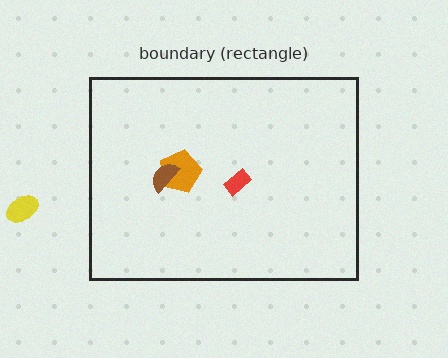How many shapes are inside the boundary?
3 inside, 1 outside.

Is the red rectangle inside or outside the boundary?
Inside.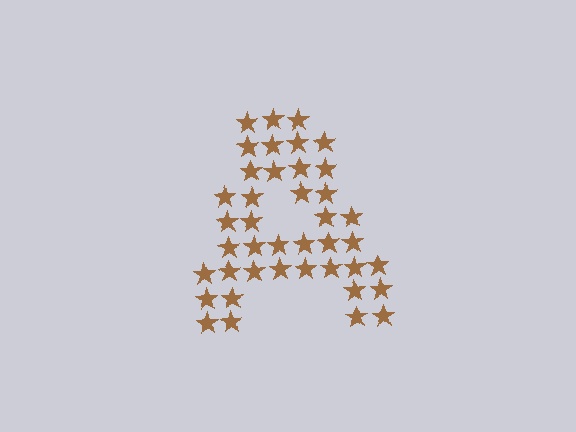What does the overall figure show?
The overall figure shows the letter A.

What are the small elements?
The small elements are stars.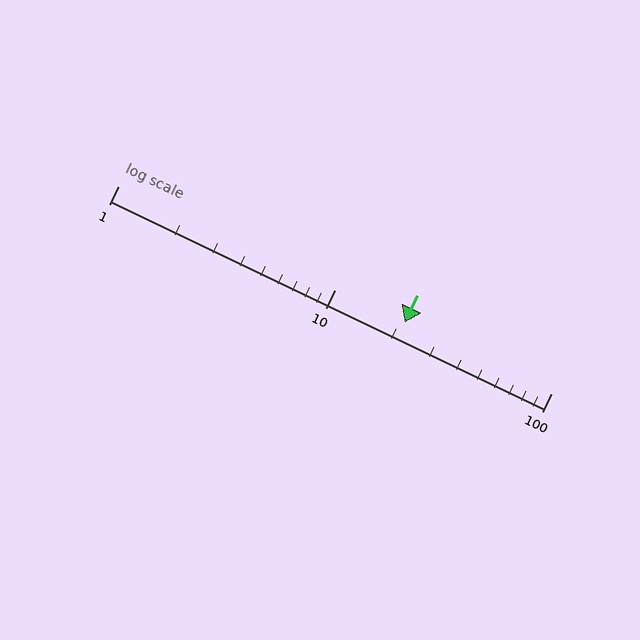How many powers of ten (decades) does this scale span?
The scale spans 2 decades, from 1 to 100.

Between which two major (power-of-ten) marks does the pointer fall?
The pointer is between 10 and 100.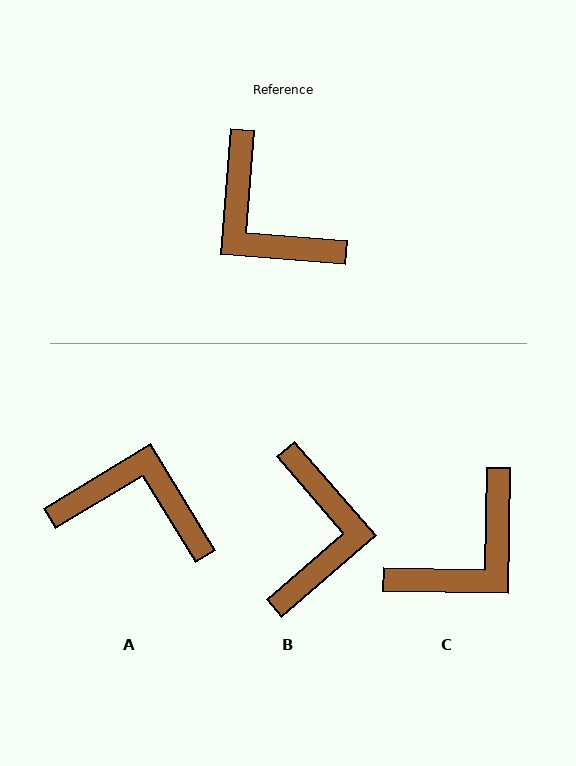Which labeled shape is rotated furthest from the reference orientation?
A, about 144 degrees away.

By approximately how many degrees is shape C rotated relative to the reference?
Approximately 94 degrees counter-clockwise.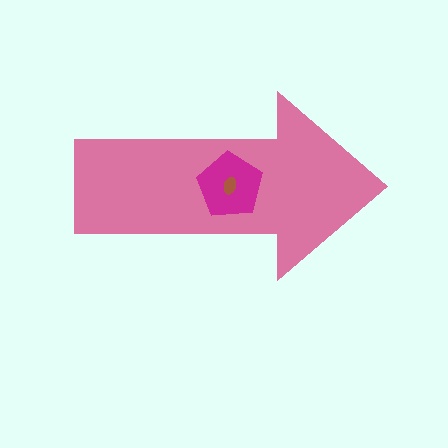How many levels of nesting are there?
3.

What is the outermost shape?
The pink arrow.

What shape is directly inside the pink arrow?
The magenta pentagon.